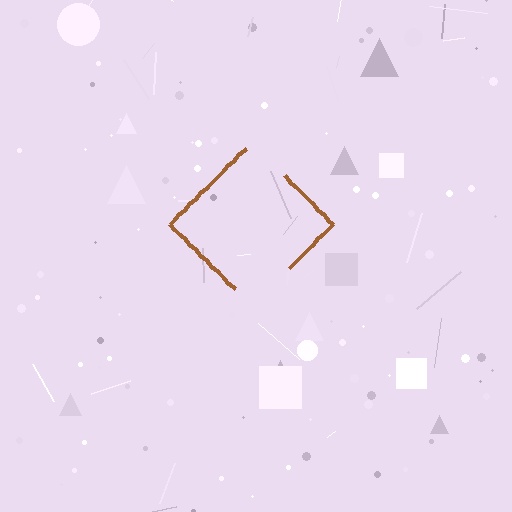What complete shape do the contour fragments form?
The contour fragments form a diamond.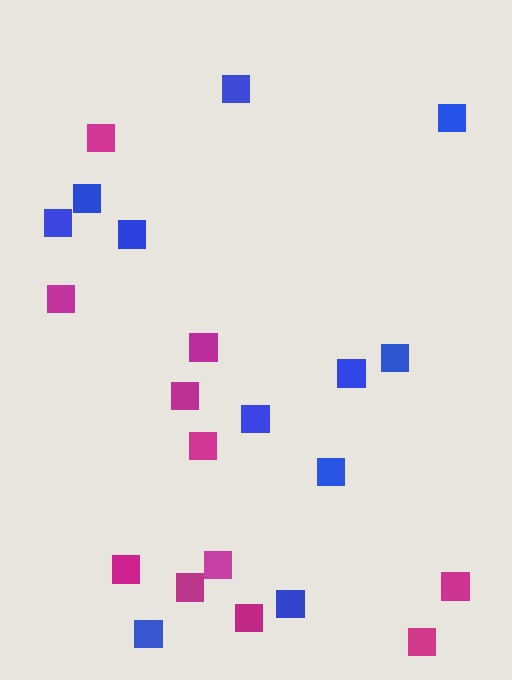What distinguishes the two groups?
There are 2 groups: one group of blue squares (11) and one group of magenta squares (11).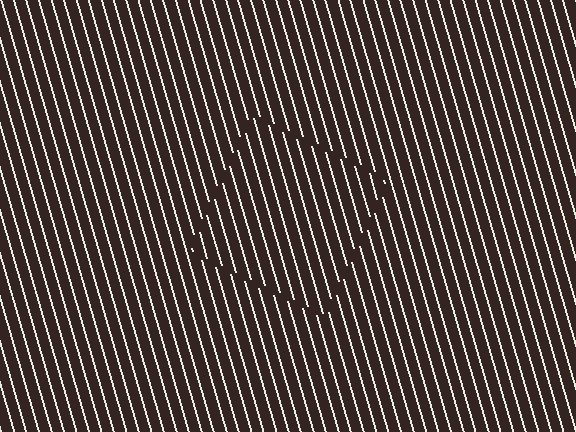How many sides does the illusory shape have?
4 sides — the line-ends trace a square.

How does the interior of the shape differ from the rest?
The interior of the shape contains the same grating, shifted by half a period — the contour is defined by the phase discontinuity where line-ends from the inner and outer gratings abut.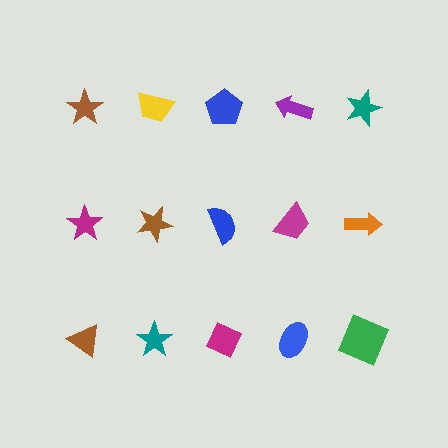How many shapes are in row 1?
5 shapes.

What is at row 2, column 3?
A blue semicircle.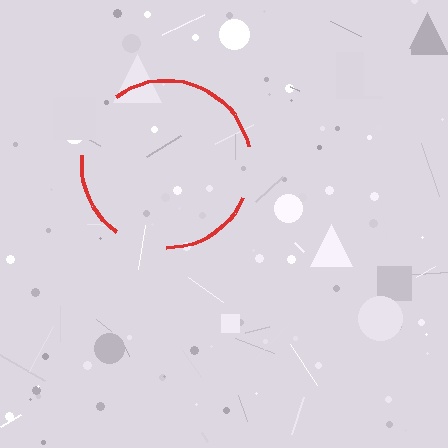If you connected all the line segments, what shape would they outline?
They would outline a circle.